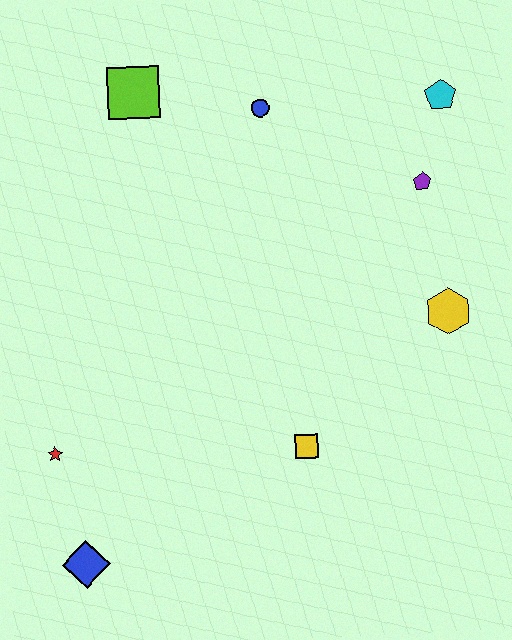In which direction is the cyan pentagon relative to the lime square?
The cyan pentagon is to the right of the lime square.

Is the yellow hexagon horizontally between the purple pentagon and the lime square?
No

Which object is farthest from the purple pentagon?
The blue diamond is farthest from the purple pentagon.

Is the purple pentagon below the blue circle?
Yes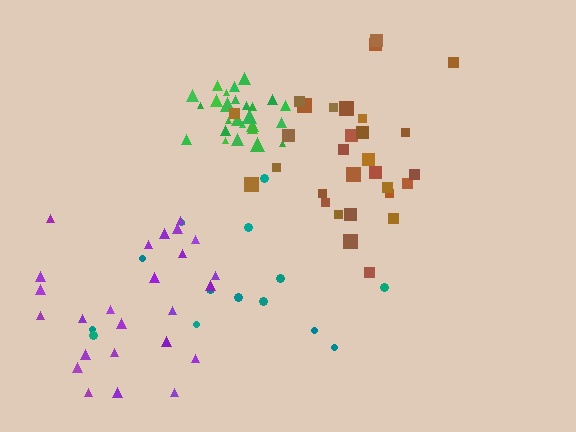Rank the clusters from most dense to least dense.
green, brown, purple, teal.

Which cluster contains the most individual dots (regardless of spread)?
Brown (30).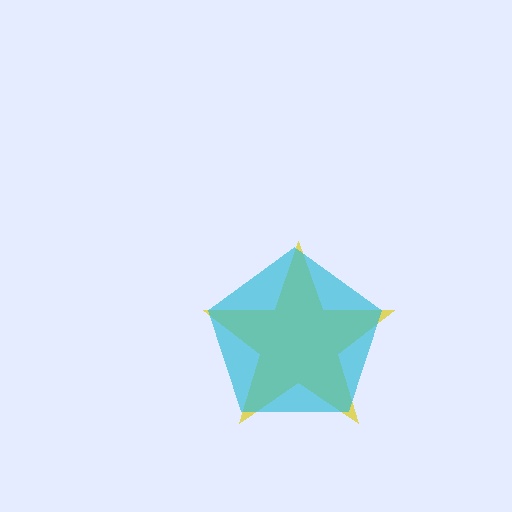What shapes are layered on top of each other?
The layered shapes are: a yellow star, a cyan pentagon.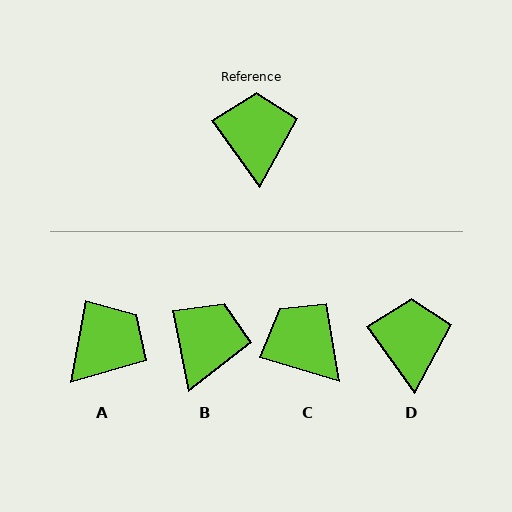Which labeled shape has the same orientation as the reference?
D.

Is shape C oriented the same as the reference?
No, it is off by about 38 degrees.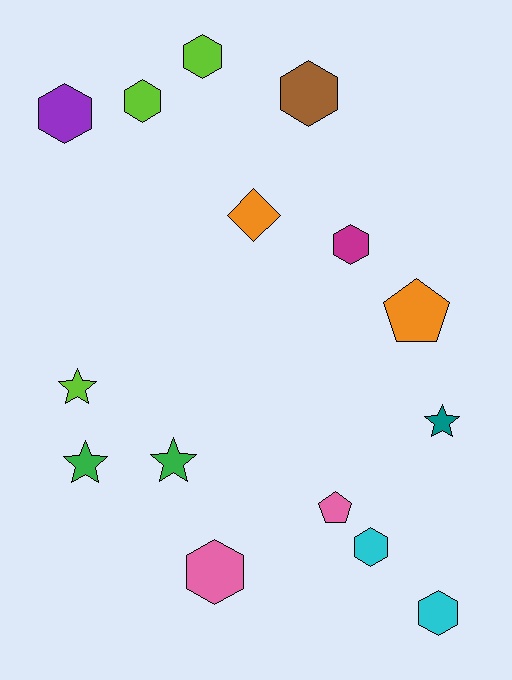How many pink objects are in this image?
There are 2 pink objects.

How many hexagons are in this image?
There are 8 hexagons.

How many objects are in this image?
There are 15 objects.